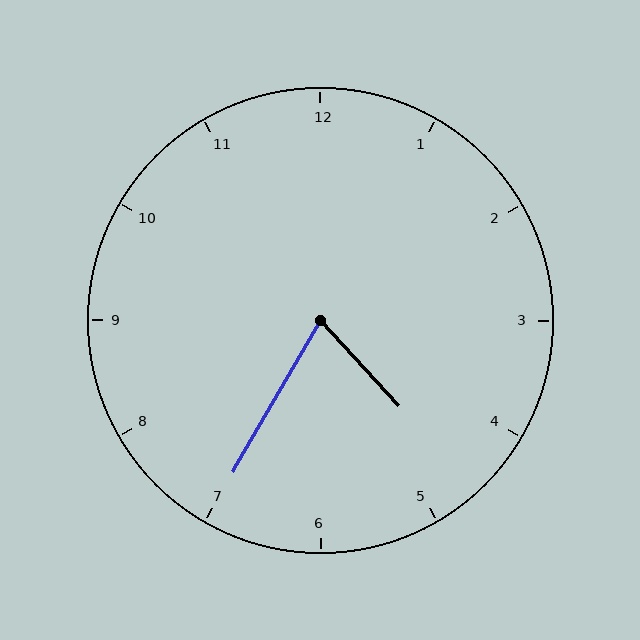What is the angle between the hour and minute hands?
Approximately 72 degrees.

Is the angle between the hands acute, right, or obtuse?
It is acute.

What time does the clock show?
4:35.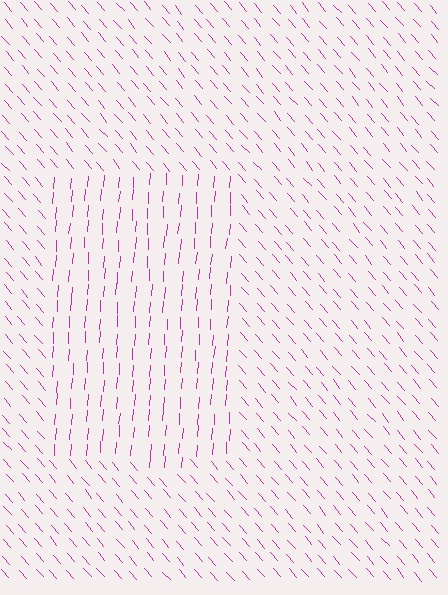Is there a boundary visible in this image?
Yes, there is a texture boundary formed by a change in line orientation.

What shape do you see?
I see a rectangle.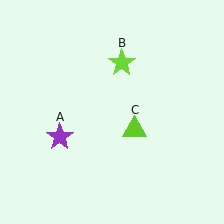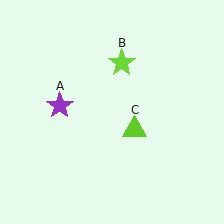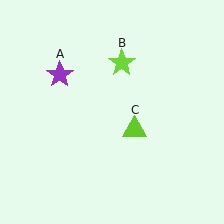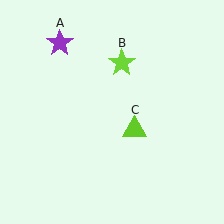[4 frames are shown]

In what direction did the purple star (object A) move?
The purple star (object A) moved up.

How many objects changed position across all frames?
1 object changed position: purple star (object A).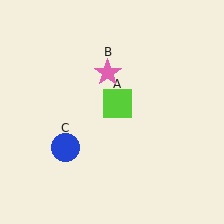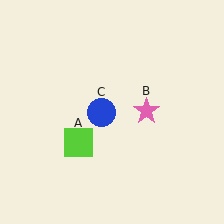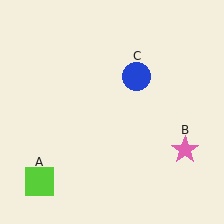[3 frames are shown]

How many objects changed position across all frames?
3 objects changed position: lime square (object A), pink star (object B), blue circle (object C).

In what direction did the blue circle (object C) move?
The blue circle (object C) moved up and to the right.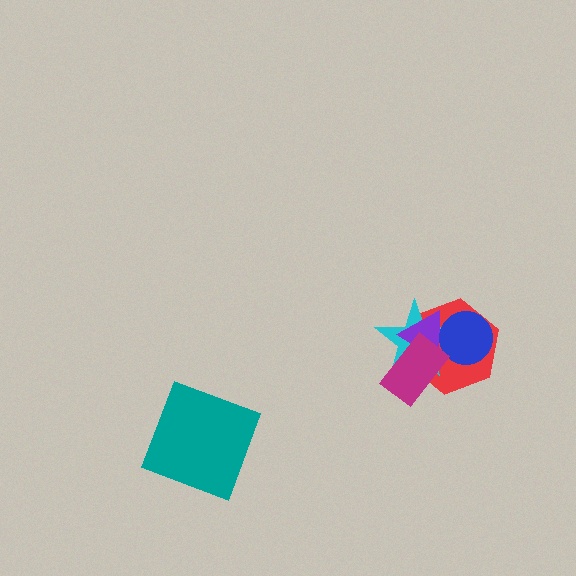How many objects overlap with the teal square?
0 objects overlap with the teal square.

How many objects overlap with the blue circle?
3 objects overlap with the blue circle.